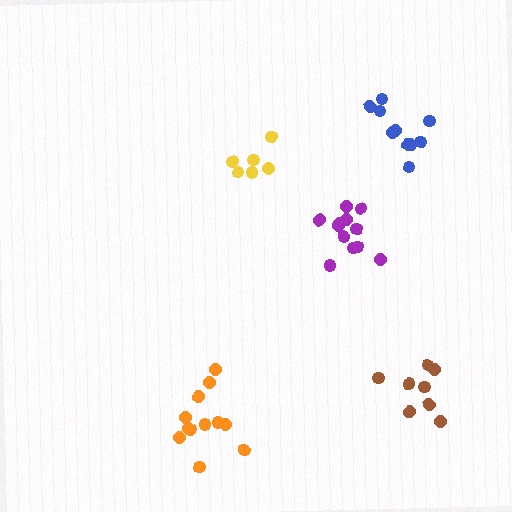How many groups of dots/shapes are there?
There are 5 groups.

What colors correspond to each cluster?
The clusters are colored: purple, yellow, blue, brown, orange.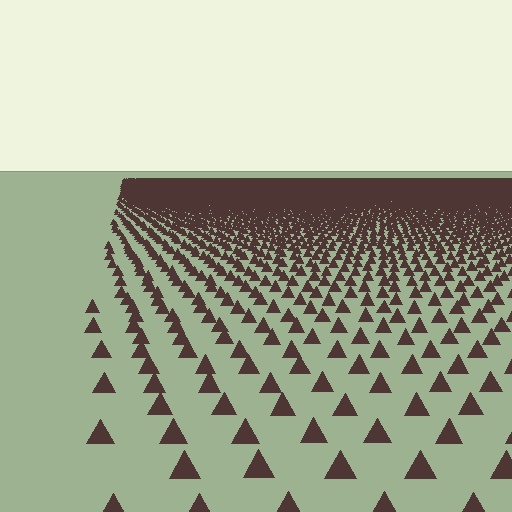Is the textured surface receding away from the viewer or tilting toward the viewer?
The surface is receding away from the viewer. Texture elements get smaller and denser toward the top.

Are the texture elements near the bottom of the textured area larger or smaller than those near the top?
Larger. Near the bottom, elements are closer to the viewer and appear at a bigger on-screen size.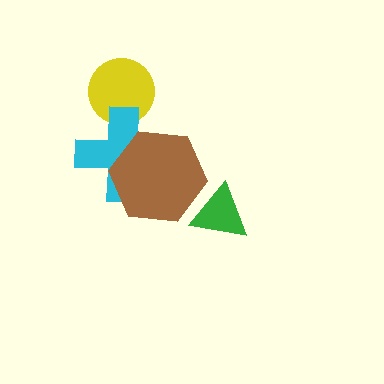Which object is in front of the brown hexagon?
The green triangle is in front of the brown hexagon.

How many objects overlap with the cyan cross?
2 objects overlap with the cyan cross.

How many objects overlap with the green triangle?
1 object overlaps with the green triangle.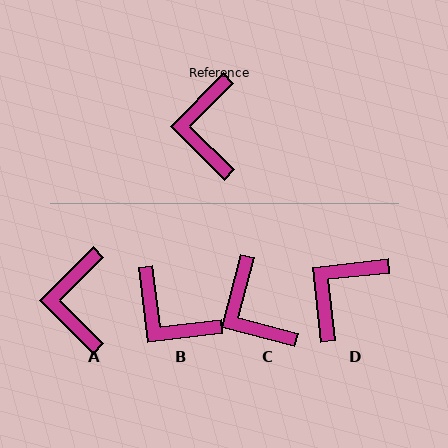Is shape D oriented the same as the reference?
No, it is off by about 39 degrees.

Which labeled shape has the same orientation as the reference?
A.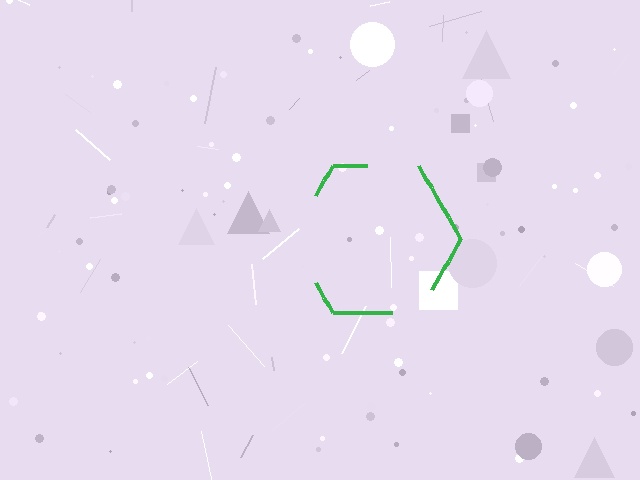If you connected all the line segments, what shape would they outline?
They would outline a hexagon.